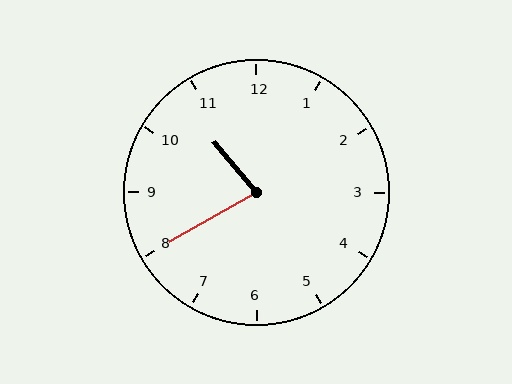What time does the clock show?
10:40.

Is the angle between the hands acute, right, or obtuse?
It is acute.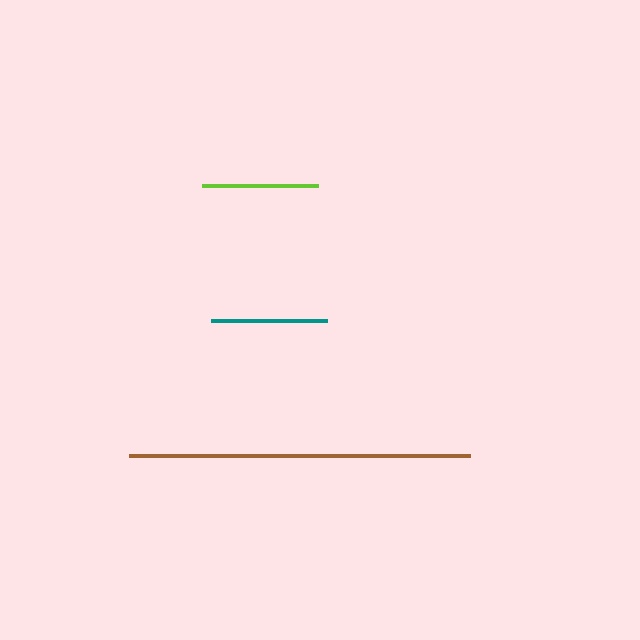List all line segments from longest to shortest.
From longest to shortest: brown, lime, teal.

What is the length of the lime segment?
The lime segment is approximately 116 pixels long.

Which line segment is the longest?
The brown line is the longest at approximately 341 pixels.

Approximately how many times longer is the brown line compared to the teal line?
The brown line is approximately 2.9 times the length of the teal line.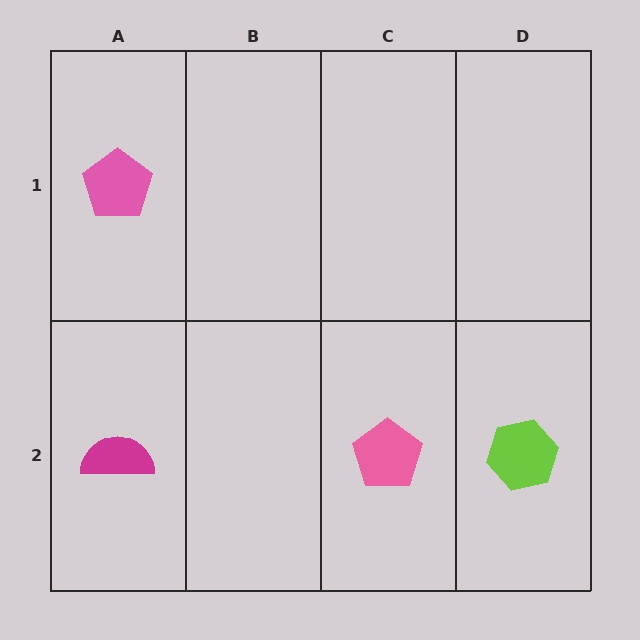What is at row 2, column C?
A pink pentagon.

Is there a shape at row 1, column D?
No, that cell is empty.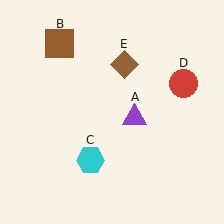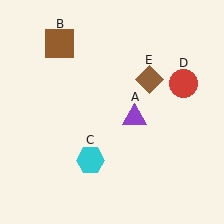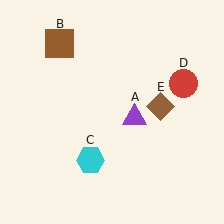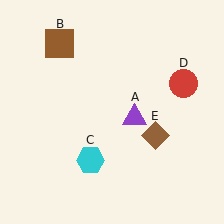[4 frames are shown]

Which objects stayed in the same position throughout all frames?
Purple triangle (object A) and brown square (object B) and cyan hexagon (object C) and red circle (object D) remained stationary.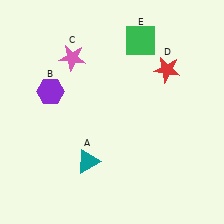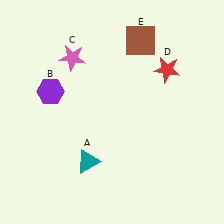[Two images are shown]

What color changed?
The square (E) changed from green in Image 1 to brown in Image 2.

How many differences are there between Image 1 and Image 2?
There is 1 difference between the two images.